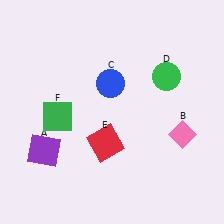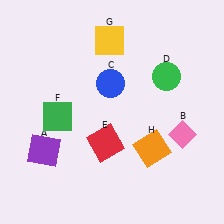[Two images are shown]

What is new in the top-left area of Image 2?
A yellow square (G) was added in the top-left area of Image 2.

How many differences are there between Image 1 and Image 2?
There are 2 differences between the two images.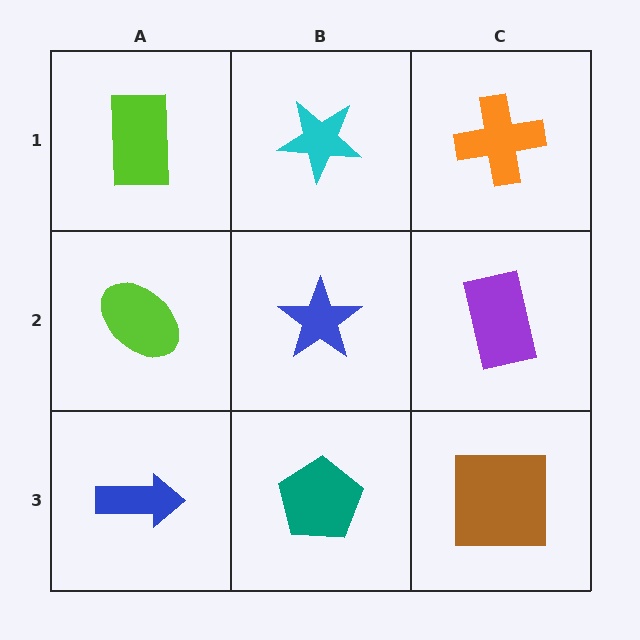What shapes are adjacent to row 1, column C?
A purple rectangle (row 2, column C), a cyan star (row 1, column B).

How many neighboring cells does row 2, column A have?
3.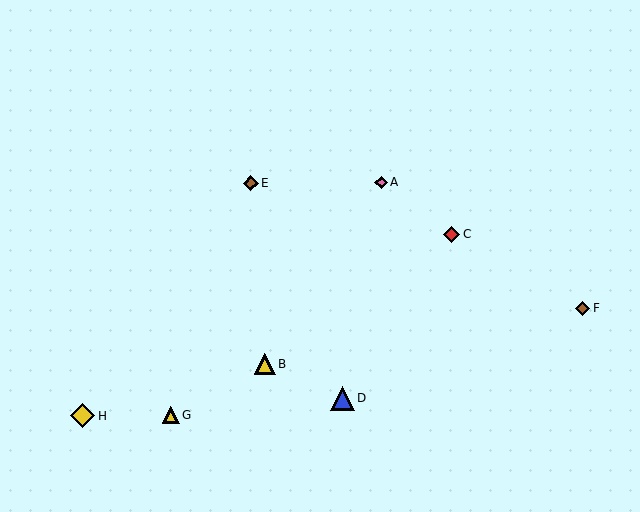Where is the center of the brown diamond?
The center of the brown diamond is at (251, 183).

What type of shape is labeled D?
Shape D is a blue triangle.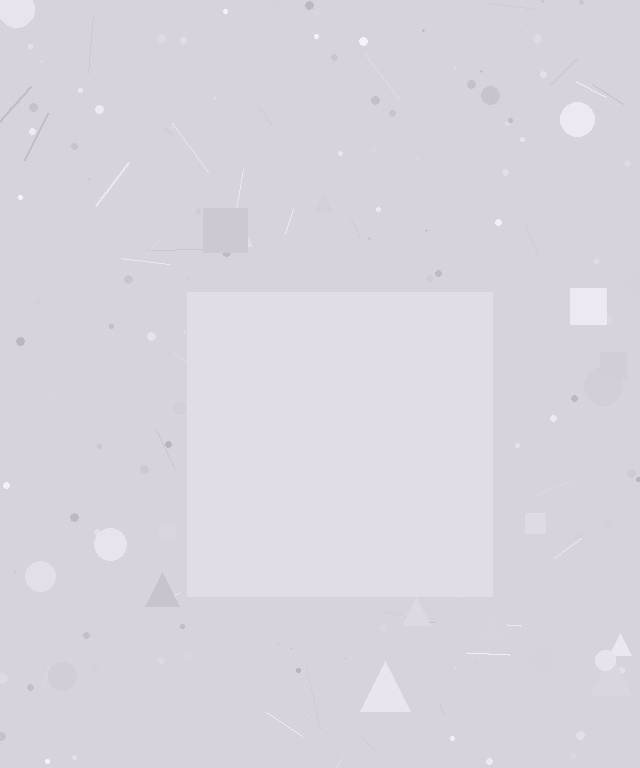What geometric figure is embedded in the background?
A square is embedded in the background.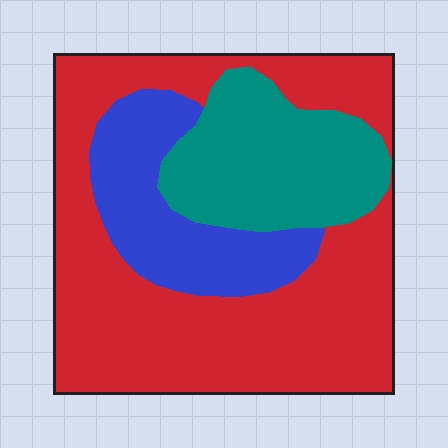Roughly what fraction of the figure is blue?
Blue takes up about one fifth (1/5) of the figure.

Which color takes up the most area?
Red, at roughly 60%.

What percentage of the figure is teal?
Teal covers roughly 25% of the figure.